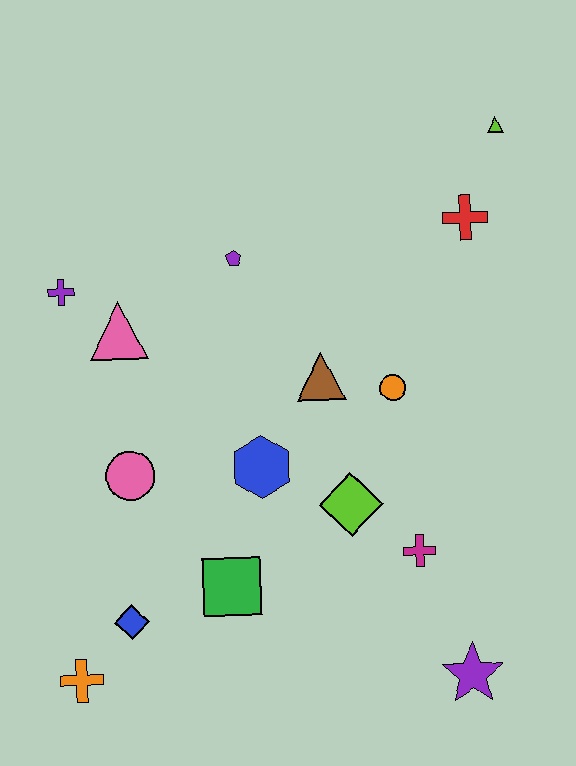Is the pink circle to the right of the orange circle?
No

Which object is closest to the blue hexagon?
The lime diamond is closest to the blue hexagon.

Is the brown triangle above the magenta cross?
Yes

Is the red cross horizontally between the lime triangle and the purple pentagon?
Yes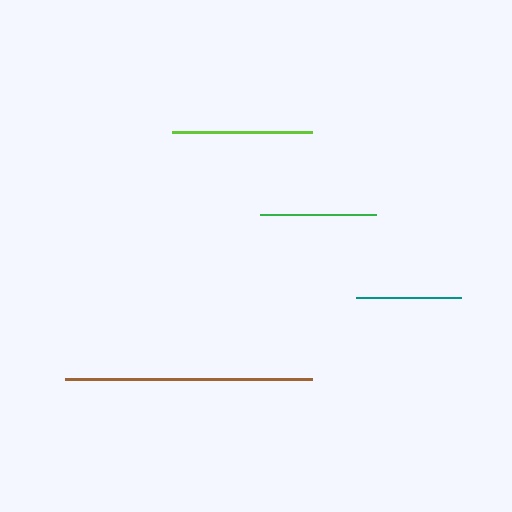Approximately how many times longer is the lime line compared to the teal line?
The lime line is approximately 1.3 times the length of the teal line.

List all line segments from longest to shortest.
From longest to shortest: brown, lime, green, teal.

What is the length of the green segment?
The green segment is approximately 116 pixels long.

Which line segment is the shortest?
The teal line is the shortest at approximately 105 pixels.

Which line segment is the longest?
The brown line is the longest at approximately 247 pixels.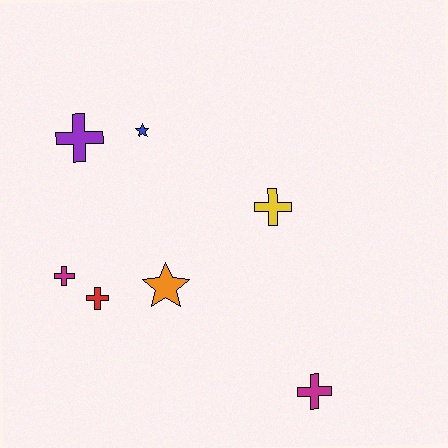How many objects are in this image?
There are 7 objects.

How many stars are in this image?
There are 2 stars.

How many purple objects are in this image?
There is 1 purple object.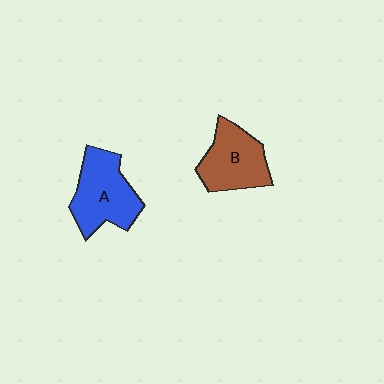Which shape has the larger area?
Shape A (blue).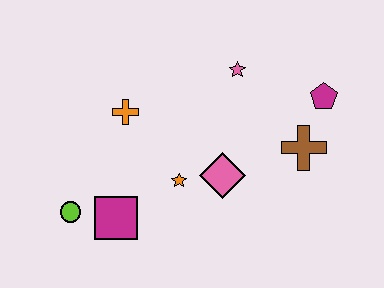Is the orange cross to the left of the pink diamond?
Yes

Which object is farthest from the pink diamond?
The lime circle is farthest from the pink diamond.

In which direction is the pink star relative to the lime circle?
The pink star is to the right of the lime circle.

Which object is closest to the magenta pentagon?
The brown cross is closest to the magenta pentagon.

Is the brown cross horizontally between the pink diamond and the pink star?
No